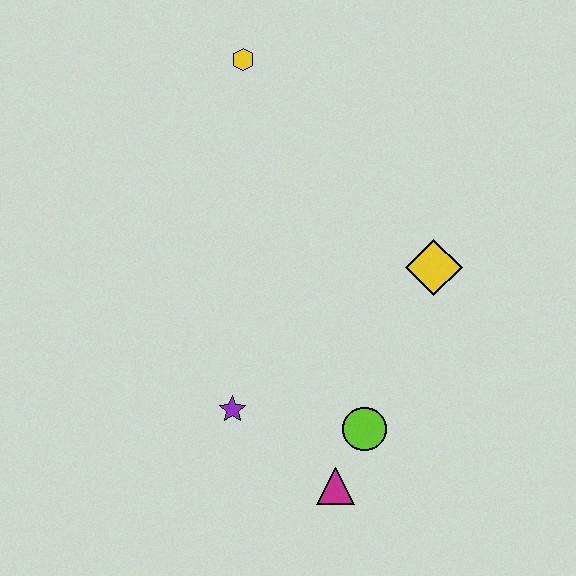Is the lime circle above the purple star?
No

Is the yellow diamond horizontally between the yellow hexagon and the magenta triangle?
No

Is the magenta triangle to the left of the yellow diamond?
Yes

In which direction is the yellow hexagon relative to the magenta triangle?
The yellow hexagon is above the magenta triangle.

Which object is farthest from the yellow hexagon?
The magenta triangle is farthest from the yellow hexagon.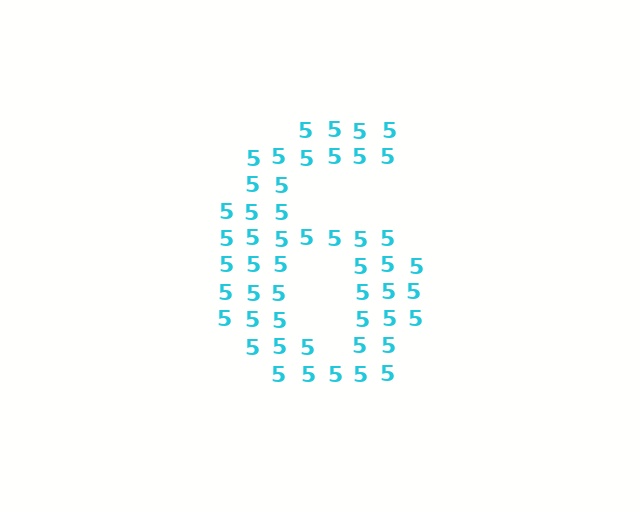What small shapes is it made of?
It is made of small digit 5's.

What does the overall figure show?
The overall figure shows the digit 6.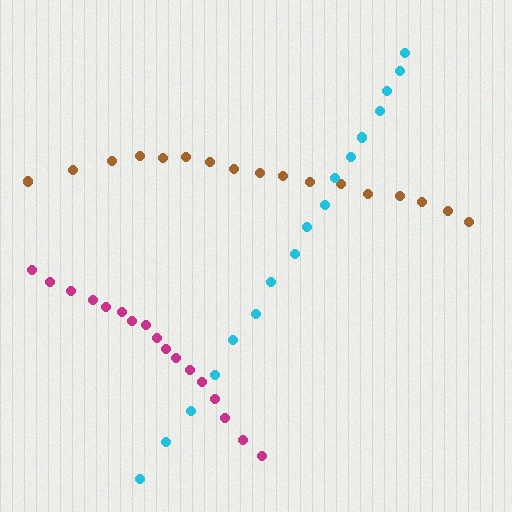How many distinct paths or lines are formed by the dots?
There are 3 distinct paths.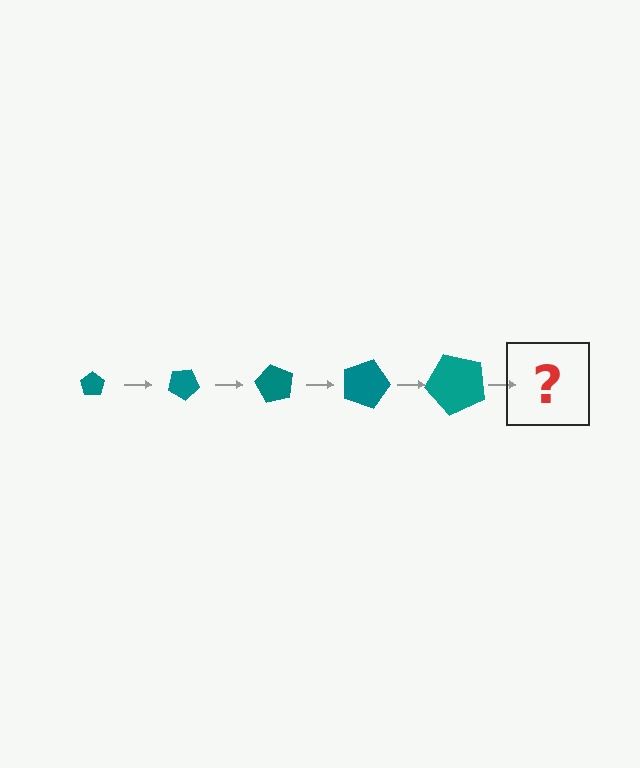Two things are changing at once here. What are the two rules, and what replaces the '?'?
The two rules are that the pentagon grows larger each step and it rotates 30 degrees each step. The '?' should be a pentagon, larger than the previous one and rotated 150 degrees from the start.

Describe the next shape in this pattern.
It should be a pentagon, larger than the previous one and rotated 150 degrees from the start.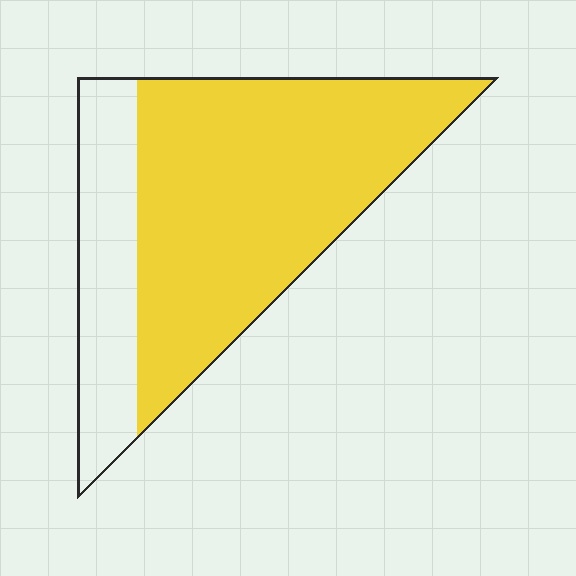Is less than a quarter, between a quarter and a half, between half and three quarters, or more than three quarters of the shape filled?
Between half and three quarters.